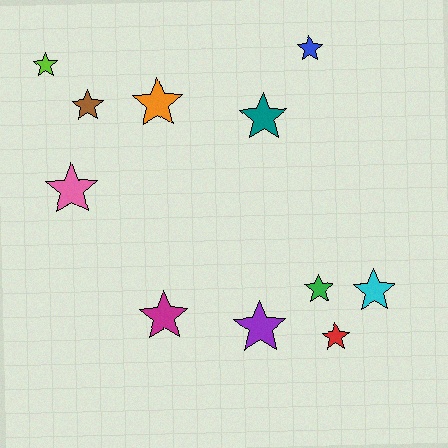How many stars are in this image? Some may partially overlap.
There are 11 stars.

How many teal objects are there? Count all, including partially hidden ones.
There is 1 teal object.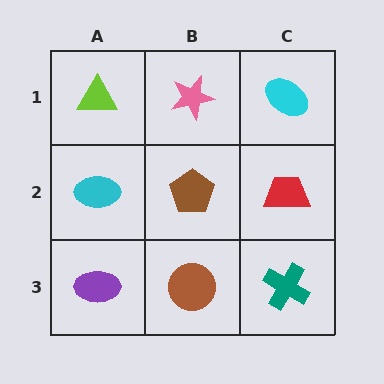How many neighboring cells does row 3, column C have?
2.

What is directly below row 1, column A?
A cyan ellipse.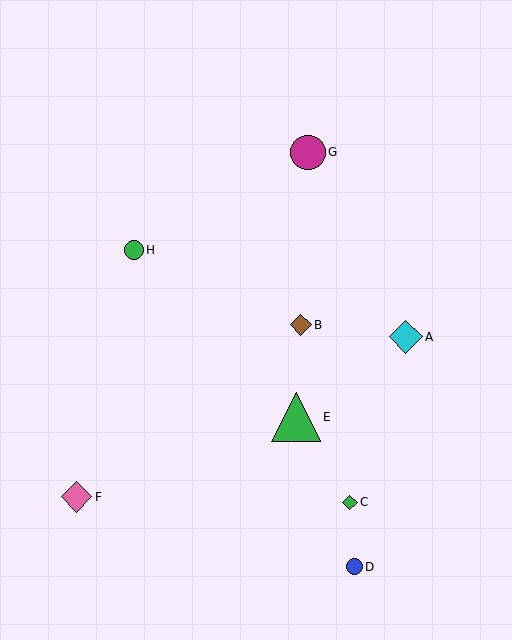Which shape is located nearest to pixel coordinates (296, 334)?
The brown diamond (labeled B) at (301, 325) is nearest to that location.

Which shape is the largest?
The green triangle (labeled E) is the largest.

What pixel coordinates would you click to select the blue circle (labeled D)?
Click at (354, 567) to select the blue circle D.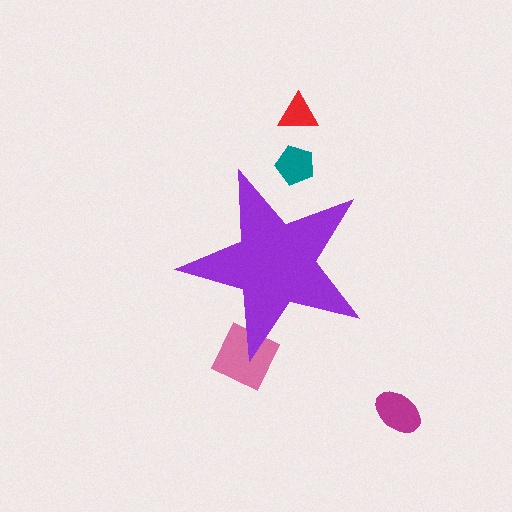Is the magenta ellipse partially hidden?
No, the magenta ellipse is fully visible.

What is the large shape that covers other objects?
A purple star.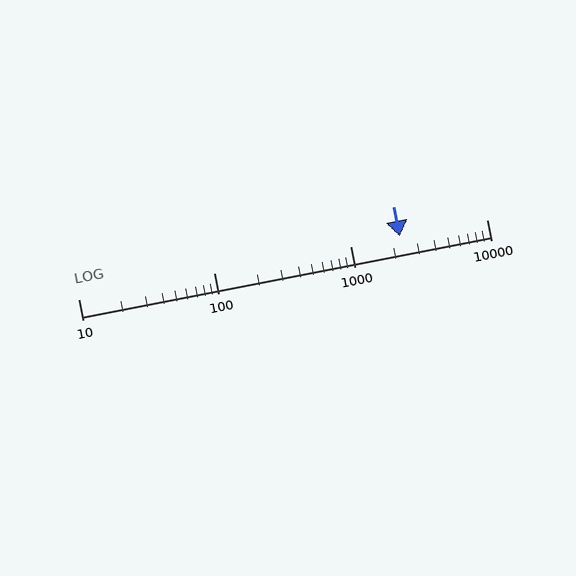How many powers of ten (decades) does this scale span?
The scale spans 3 decades, from 10 to 10000.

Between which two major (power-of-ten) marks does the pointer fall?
The pointer is between 1000 and 10000.